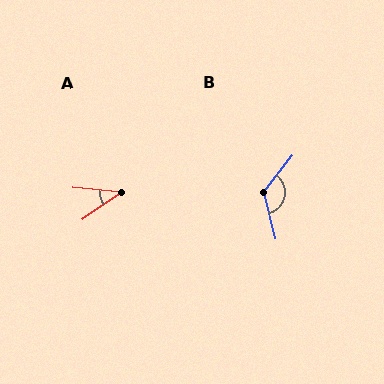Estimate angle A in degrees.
Approximately 40 degrees.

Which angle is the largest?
B, at approximately 128 degrees.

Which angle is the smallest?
A, at approximately 40 degrees.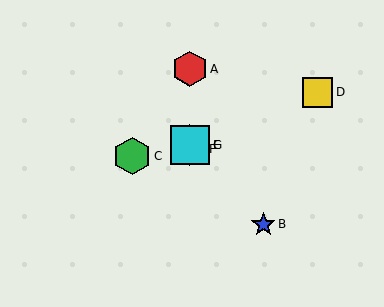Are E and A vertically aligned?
Yes, both are at x≈190.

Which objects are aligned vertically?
Objects A, E, F, G are aligned vertically.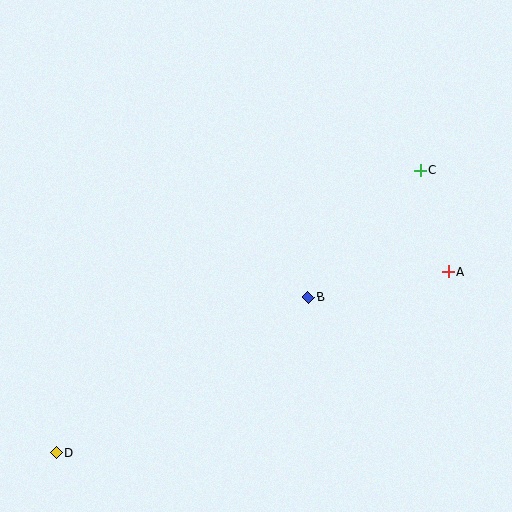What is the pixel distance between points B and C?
The distance between B and C is 170 pixels.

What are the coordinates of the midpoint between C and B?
The midpoint between C and B is at (364, 234).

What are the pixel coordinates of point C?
Point C is at (420, 170).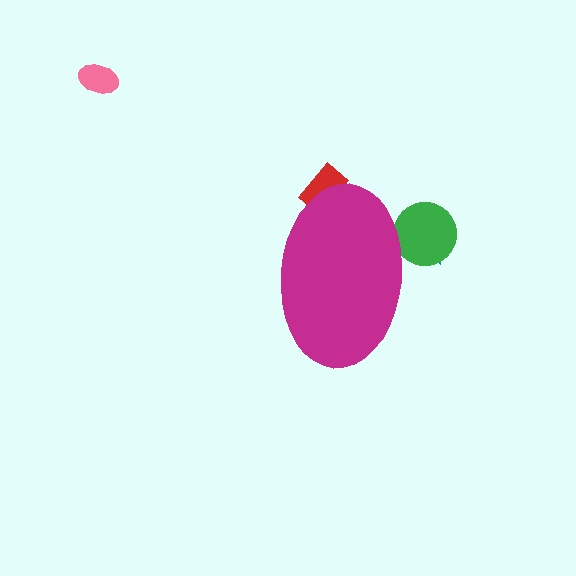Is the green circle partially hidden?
Yes, the green circle is partially hidden behind the magenta ellipse.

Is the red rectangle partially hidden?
Yes, the red rectangle is partially hidden behind the magenta ellipse.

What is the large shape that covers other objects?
A magenta ellipse.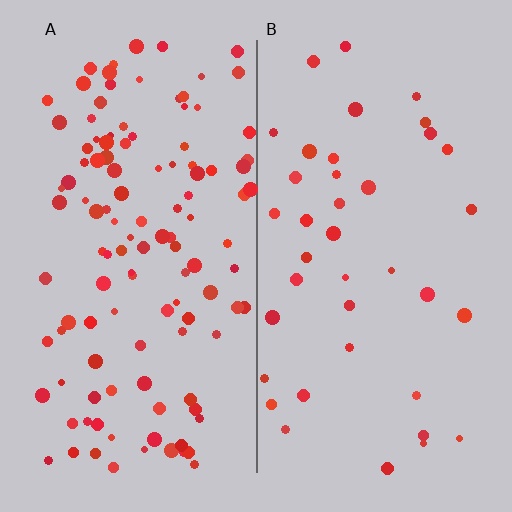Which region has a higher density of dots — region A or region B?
A (the left).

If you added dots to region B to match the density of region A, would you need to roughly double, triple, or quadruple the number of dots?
Approximately triple.